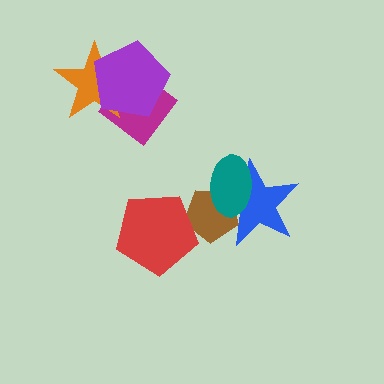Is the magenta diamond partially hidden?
Yes, it is partially covered by another shape.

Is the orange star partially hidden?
Yes, it is partially covered by another shape.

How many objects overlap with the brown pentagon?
3 objects overlap with the brown pentagon.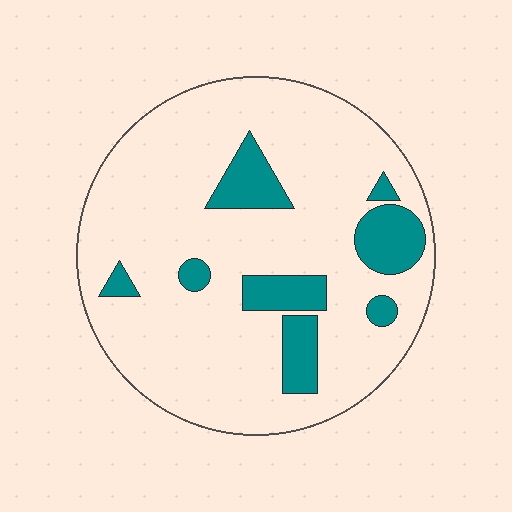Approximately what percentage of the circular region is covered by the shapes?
Approximately 15%.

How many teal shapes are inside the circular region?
8.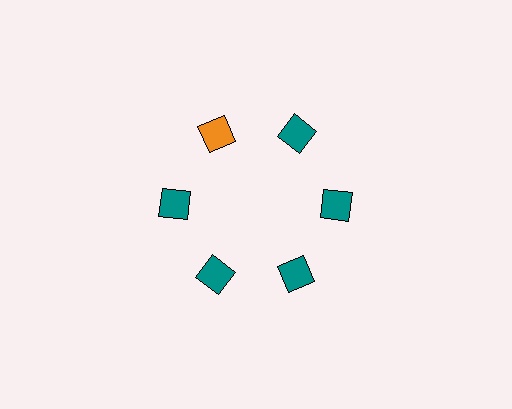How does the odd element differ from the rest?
It has a different color: orange instead of teal.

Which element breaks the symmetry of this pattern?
The orange square at roughly the 11 o'clock position breaks the symmetry. All other shapes are teal squares.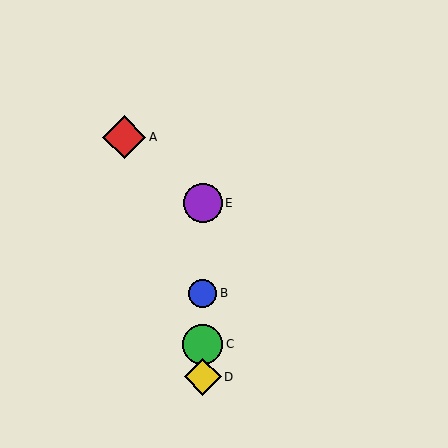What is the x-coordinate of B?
Object B is at x≈203.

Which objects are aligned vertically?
Objects B, C, D, E are aligned vertically.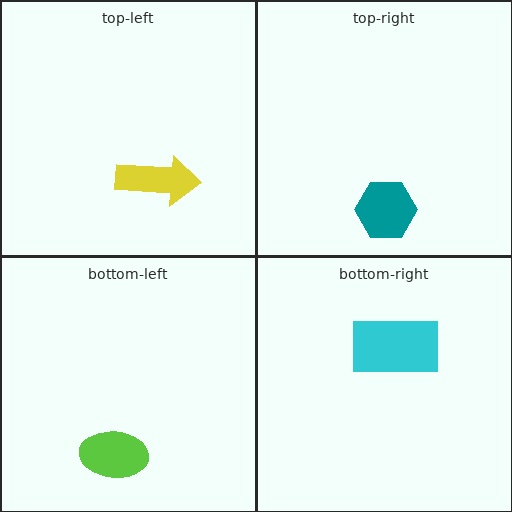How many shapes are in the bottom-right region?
1.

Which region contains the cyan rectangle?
The bottom-right region.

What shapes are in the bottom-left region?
The lime ellipse.